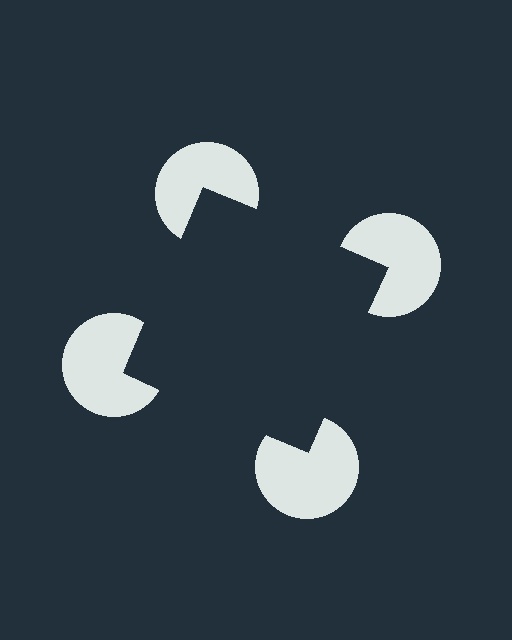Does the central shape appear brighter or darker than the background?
It typically appears slightly darker than the background, even though no actual brightness change is drawn.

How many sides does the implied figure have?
4 sides.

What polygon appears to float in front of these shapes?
An illusory square — its edges are inferred from the aligned wedge cuts in the pac-man discs, not physically drawn.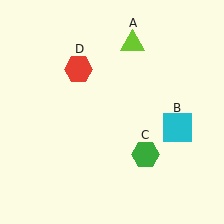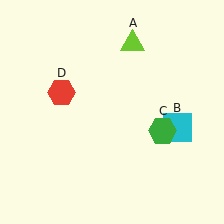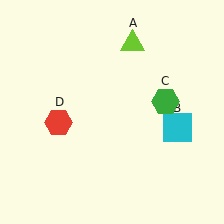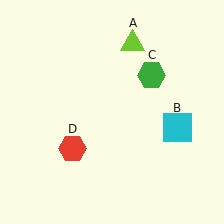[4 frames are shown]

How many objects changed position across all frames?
2 objects changed position: green hexagon (object C), red hexagon (object D).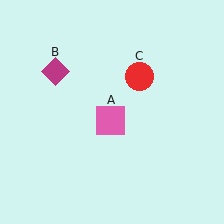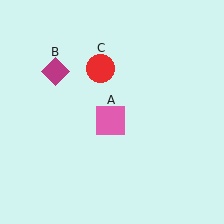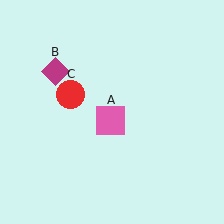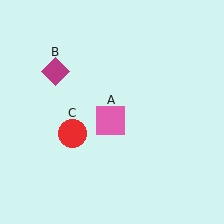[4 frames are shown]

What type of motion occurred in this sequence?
The red circle (object C) rotated counterclockwise around the center of the scene.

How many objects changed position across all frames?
1 object changed position: red circle (object C).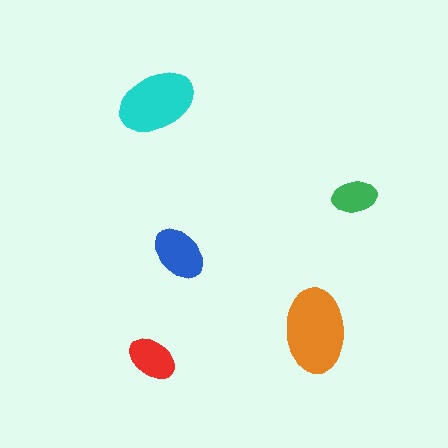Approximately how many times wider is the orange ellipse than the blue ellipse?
About 1.5 times wider.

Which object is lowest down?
The red ellipse is bottommost.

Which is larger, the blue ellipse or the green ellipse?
The blue one.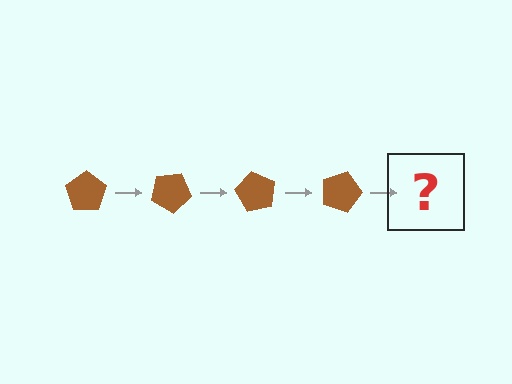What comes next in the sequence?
The next element should be a brown pentagon rotated 120 degrees.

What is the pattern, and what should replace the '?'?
The pattern is that the pentagon rotates 30 degrees each step. The '?' should be a brown pentagon rotated 120 degrees.